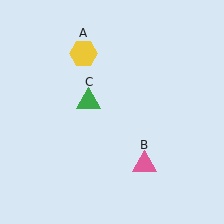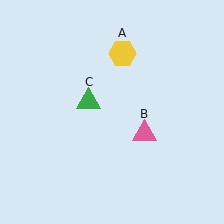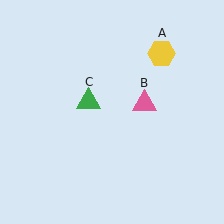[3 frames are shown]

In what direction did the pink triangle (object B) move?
The pink triangle (object B) moved up.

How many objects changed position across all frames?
2 objects changed position: yellow hexagon (object A), pink triangle (object B).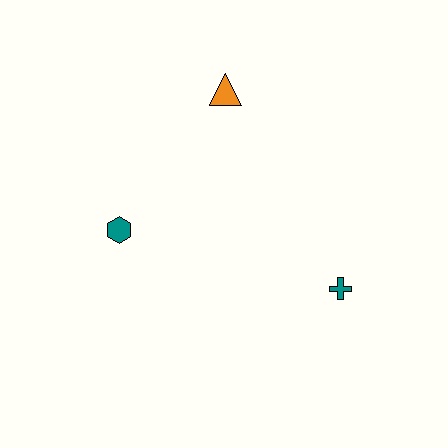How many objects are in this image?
There are 3 objects.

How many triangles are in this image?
There is 1 triangle.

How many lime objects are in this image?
There are no lime objects.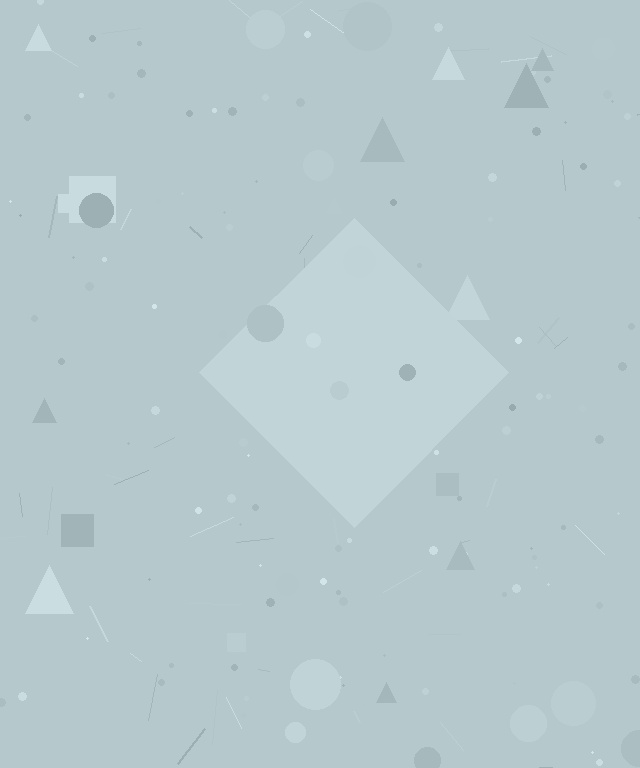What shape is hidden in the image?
A diamond is hidden in the image.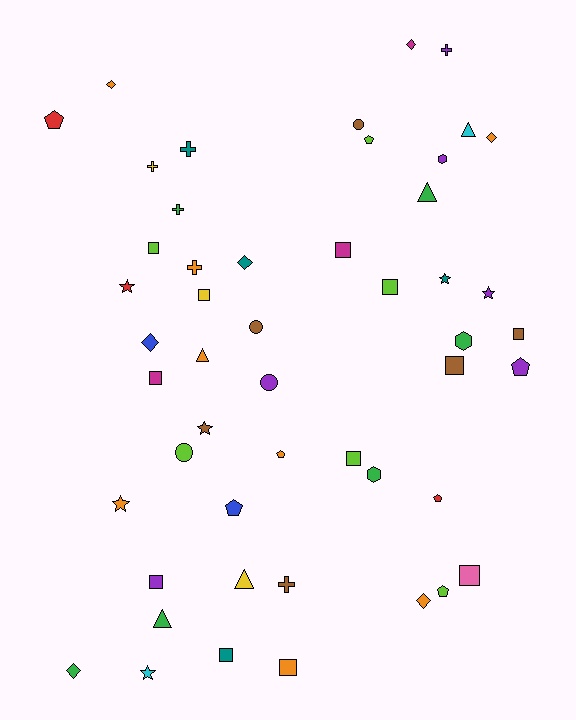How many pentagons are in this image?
There are 7 pentagons.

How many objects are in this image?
There are 50 objects.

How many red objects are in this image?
There are 3 red objects.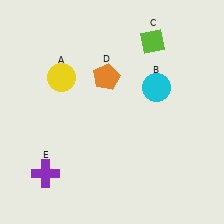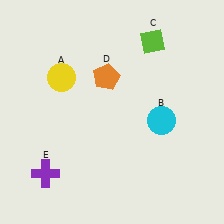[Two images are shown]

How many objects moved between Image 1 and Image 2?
1 object moved between the two images.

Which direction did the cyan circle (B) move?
The cyan circle (B) moved down.